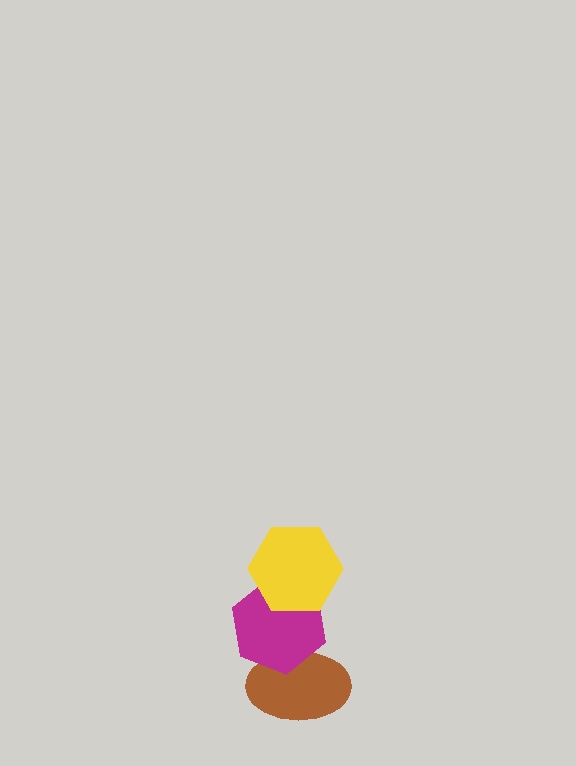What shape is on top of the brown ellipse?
The magenta hexagon is on top of the brown ellipse.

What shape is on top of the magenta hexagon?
The yellow hexagon is on top of the magenta hexagon.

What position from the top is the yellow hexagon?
The yellow hexagon is 1st from the top.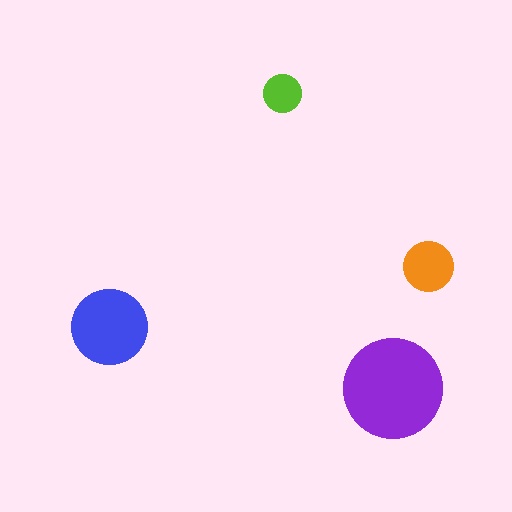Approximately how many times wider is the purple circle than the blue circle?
About 1.5 times wider.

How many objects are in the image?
There are 4 objects in the image.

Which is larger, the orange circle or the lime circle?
The orange one.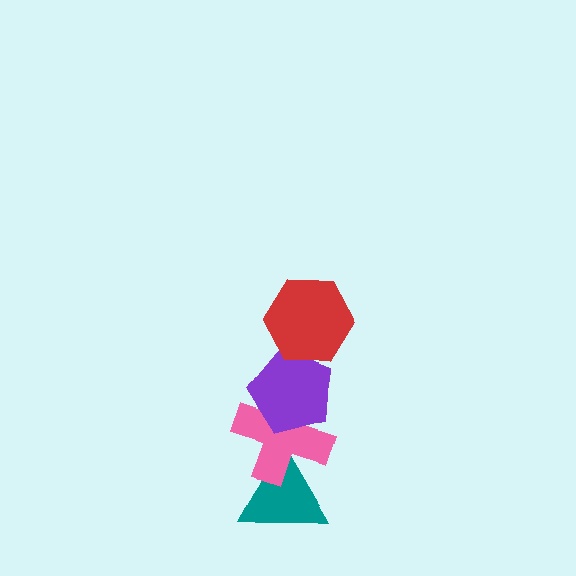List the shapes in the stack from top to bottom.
From top to bottom: the red hexagon, the purple pentagon, the pink cross, the teal triangle.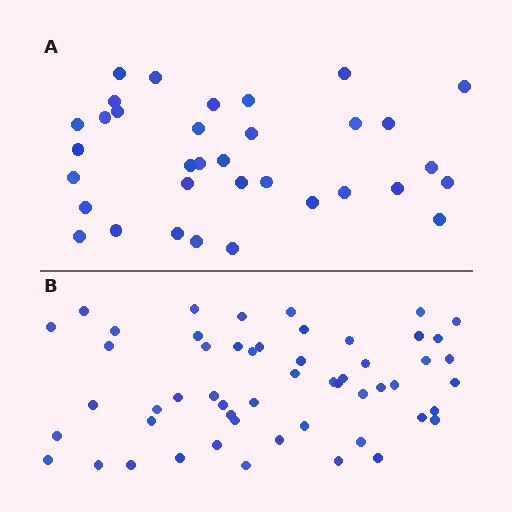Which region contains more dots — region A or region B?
Region B (the bottom region) has more dots.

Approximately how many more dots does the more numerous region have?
Region B has approximately 20 more dots than region A.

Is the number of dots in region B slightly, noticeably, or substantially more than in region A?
Region B has substantially more. The ratio is roughly 1.6 to 1.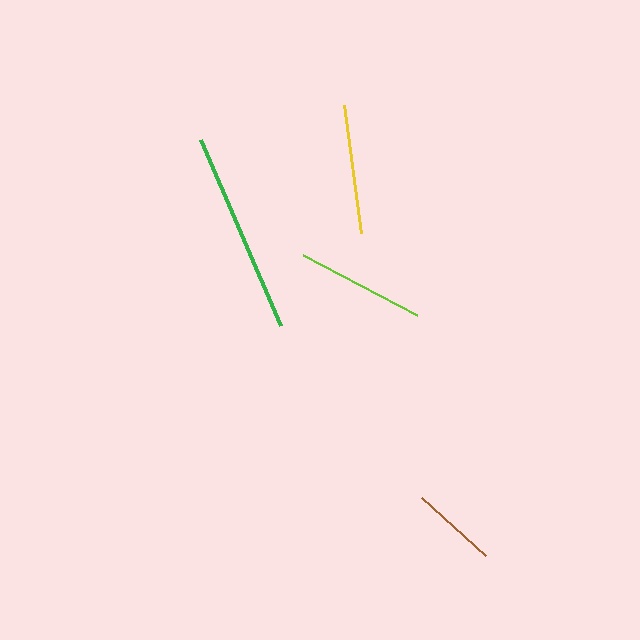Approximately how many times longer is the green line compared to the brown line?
The green line is approximately 2.4 times the length of the brown line.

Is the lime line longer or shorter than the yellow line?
The yellow line is longer than the lime line.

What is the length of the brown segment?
The brown segment is approximately 86 pixels long.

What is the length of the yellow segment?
The yellow segment is approximately 129 pixels long.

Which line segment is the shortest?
The brown line is the shortest at approximately 86 pixels.